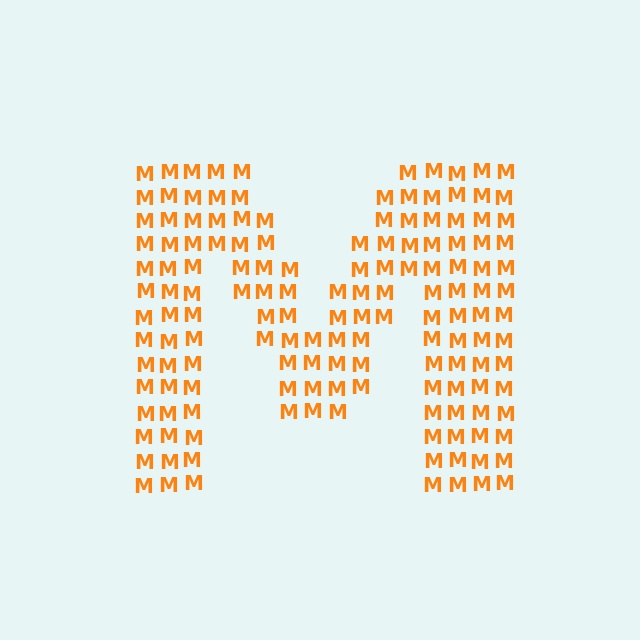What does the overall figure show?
The overall figure shows the letter M.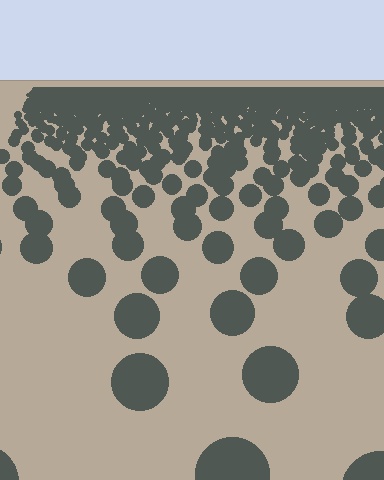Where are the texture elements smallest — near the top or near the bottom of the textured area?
Near the top.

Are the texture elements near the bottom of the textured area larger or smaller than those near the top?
Larger. Near the bottom, elements are closer to the viewer and appear at a bigger on-screen size.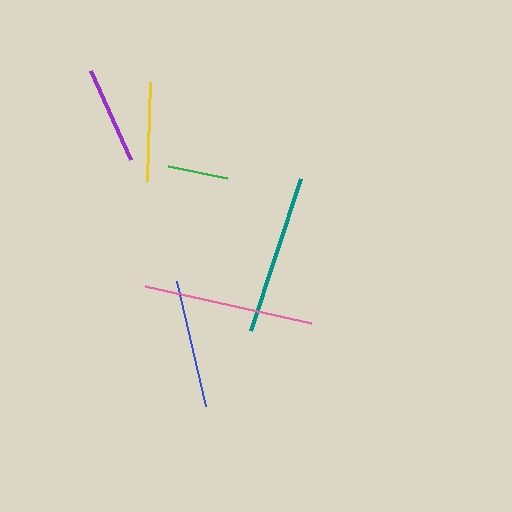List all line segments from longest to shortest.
From longest to shortest: pink, teal, blue, yellow, purple, green.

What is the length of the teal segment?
The teal segment is approximately 160 pixels long.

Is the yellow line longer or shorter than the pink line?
The pink line is longer than the yellow line.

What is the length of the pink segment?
The pink segment is approximately 170 pixels long.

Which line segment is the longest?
The pink line is the longest at approximately 170 pixels.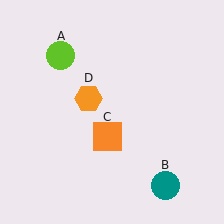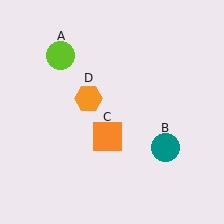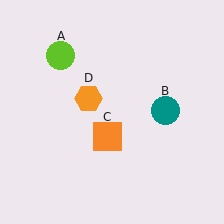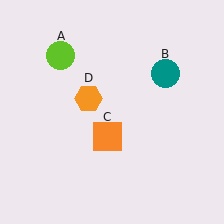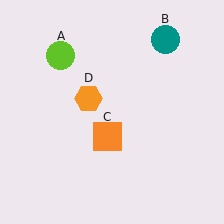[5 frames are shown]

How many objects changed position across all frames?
1 object changed position: teal circle (object B).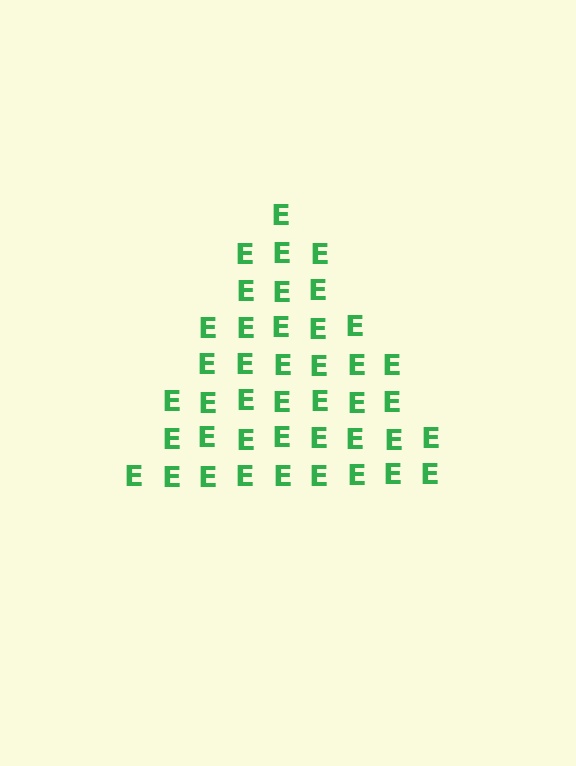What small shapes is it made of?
It is made of small letter E's.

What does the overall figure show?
The overall figure shows a triangle.